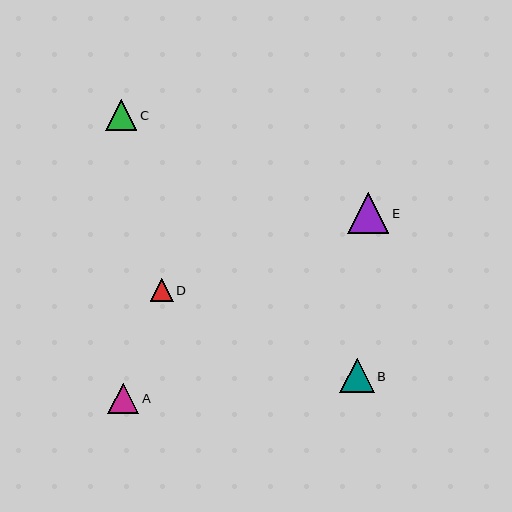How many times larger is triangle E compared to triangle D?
Triangle E is approximately 1.8 times the size of triangle D.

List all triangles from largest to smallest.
From largest to smallest: E, B, C, A, D.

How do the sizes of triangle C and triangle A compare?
Triangle C and triangle A are approximately the same size.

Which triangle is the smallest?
Triangle D is the smallest with a size of approximately 23 pixels.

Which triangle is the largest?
Triangle E is the largest with a size of approximately 41 pixels.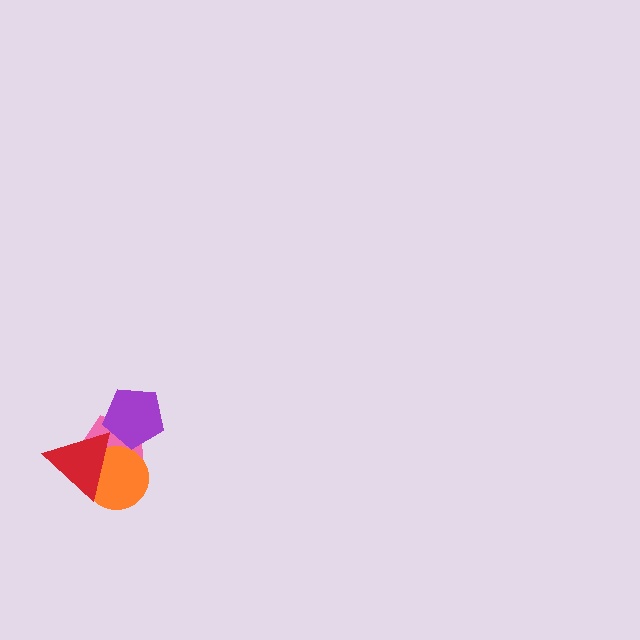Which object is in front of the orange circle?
The red triangle is in front of the orange circle.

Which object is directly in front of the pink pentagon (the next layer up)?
The orange circle is directly in front of the pink pentagon.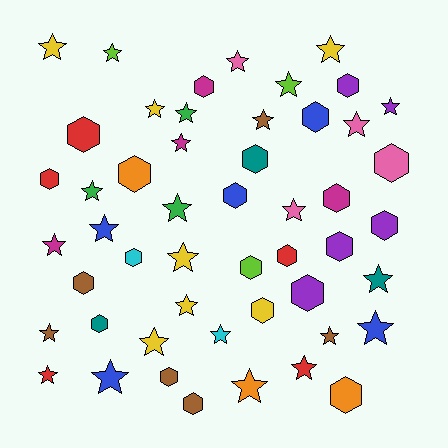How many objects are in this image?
There are 50 objects.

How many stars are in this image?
There are 28 stars.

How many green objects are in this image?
There are 3 green objects.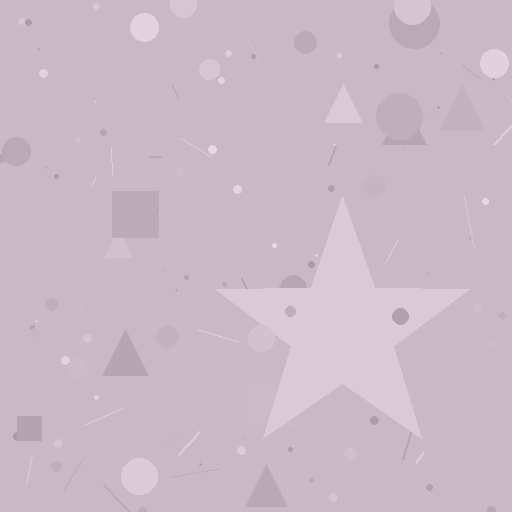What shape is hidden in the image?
A star is hidden in the image.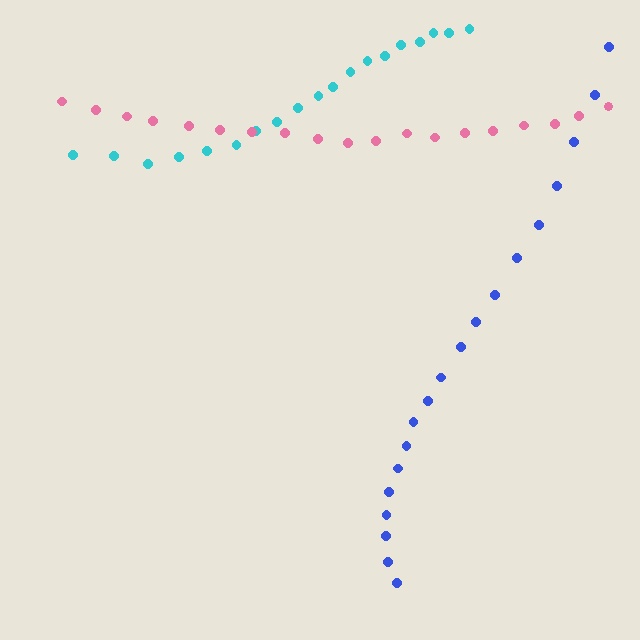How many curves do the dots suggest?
There are 3 distinct paths.